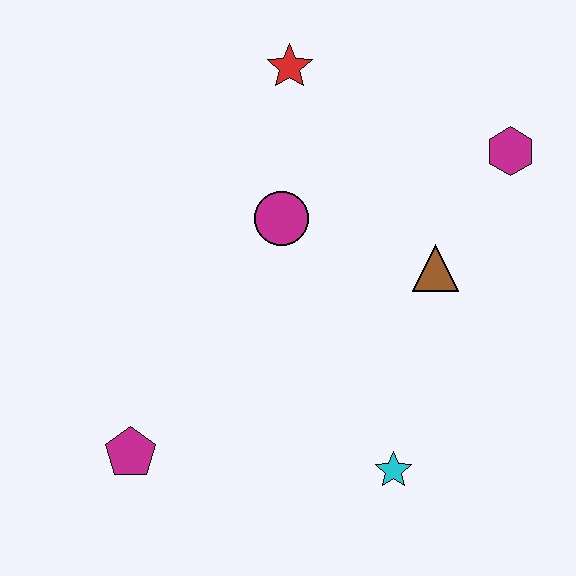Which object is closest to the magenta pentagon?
The cyan star is closest to the magenta pentagon.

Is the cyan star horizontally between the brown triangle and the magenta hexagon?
No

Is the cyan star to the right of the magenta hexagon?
No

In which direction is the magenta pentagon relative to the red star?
The magenta pentagon is below the red star.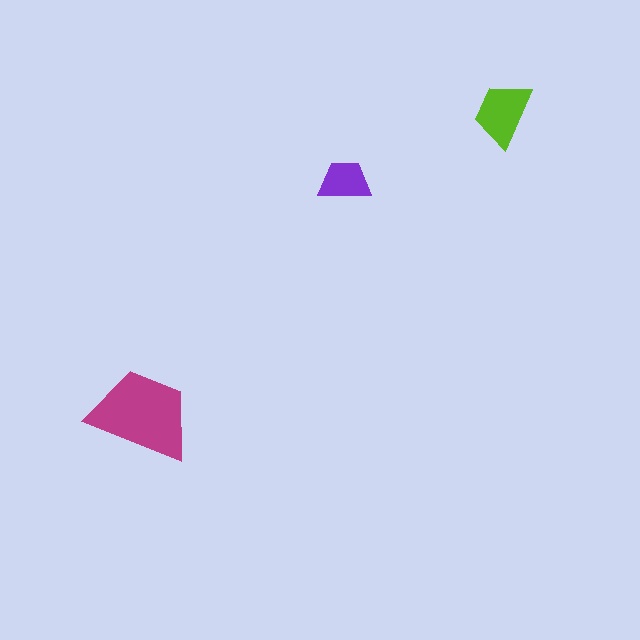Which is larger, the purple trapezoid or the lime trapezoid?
The lime one.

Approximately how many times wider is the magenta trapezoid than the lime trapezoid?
About 1.5 times wider.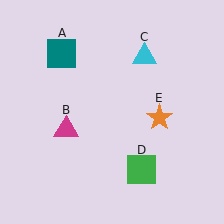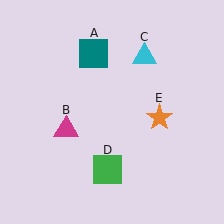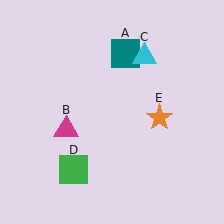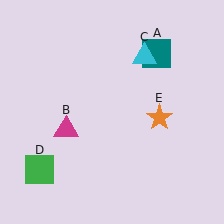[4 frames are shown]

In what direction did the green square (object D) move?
The green square (object D) moved left.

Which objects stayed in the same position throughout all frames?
Magenta triangle (object B) and cyan triangle (object C) and orange star (object E) remained stationary.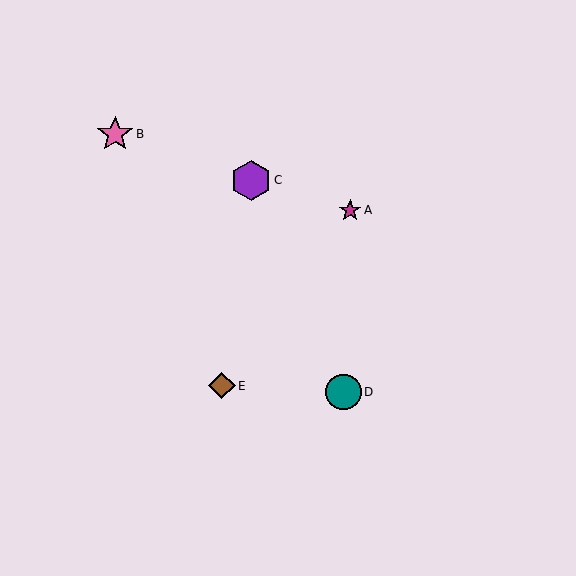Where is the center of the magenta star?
The center of the magenta star is at (350, 210).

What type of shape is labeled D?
Shape D is a teal circle.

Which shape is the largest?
The purple hexagon (labeled C) is the largest.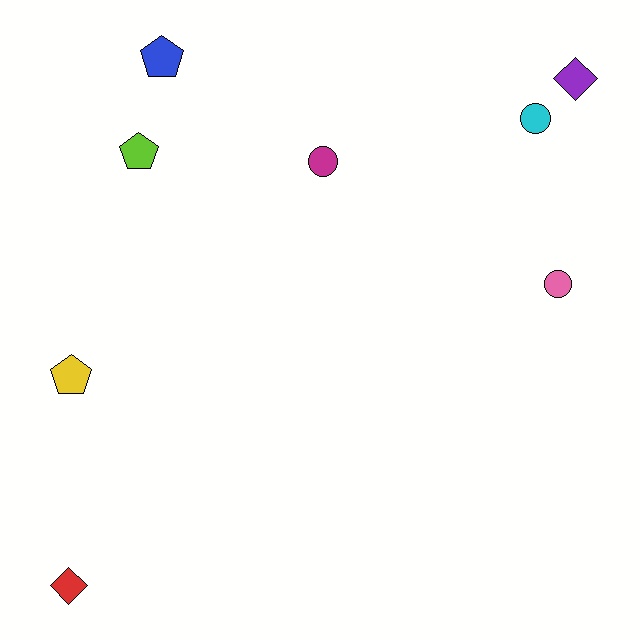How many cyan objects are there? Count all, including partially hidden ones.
There is 1 cyan object.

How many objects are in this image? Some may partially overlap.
There are 8 objects.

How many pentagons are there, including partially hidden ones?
There are 3 pentagons.